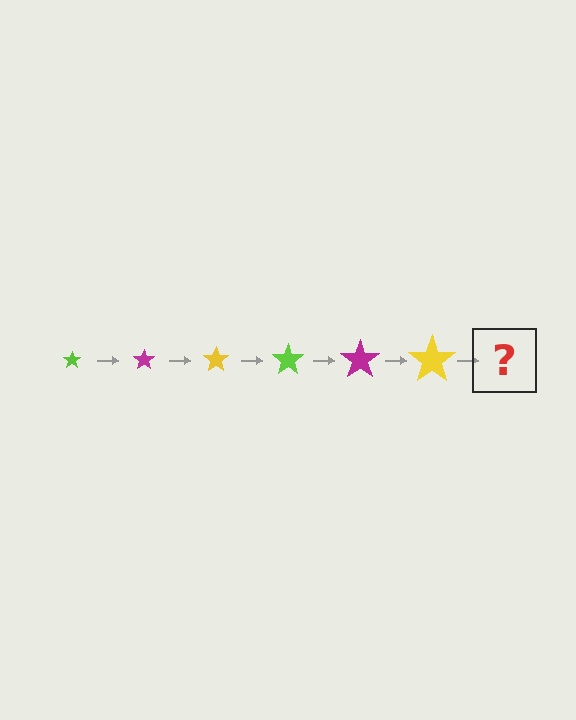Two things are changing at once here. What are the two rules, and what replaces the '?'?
The two rules are that the star grows larger each step and the color cycles through lime, magenta, and yellow. The '?' should be a lime star, larger than the previous one.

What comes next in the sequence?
The next element should be a lime star, larger than the previous one.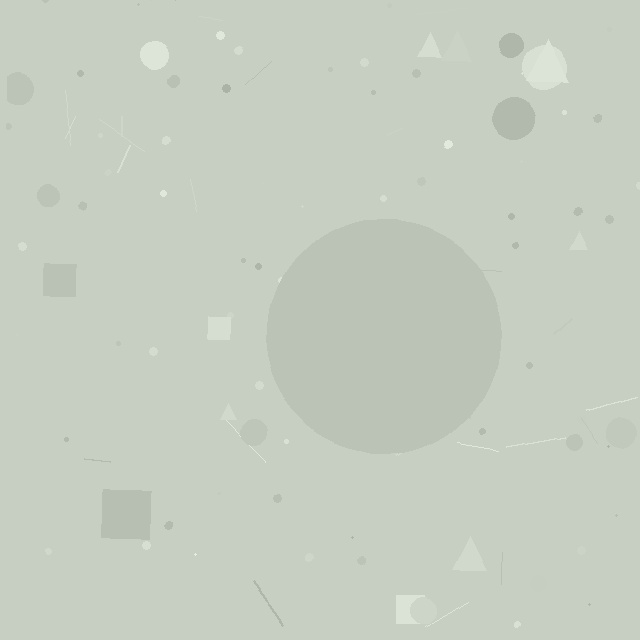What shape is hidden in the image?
A circle is hidden in the image.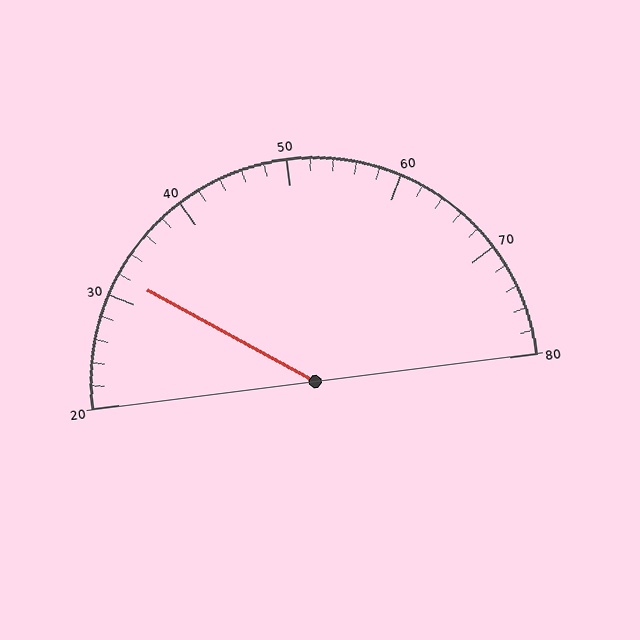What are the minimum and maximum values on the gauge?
The gauge ranges from 20 to 80.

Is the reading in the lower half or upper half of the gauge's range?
The reading is in the lower half of the range (20 to 80).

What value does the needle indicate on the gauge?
The needle indicates approximately 32.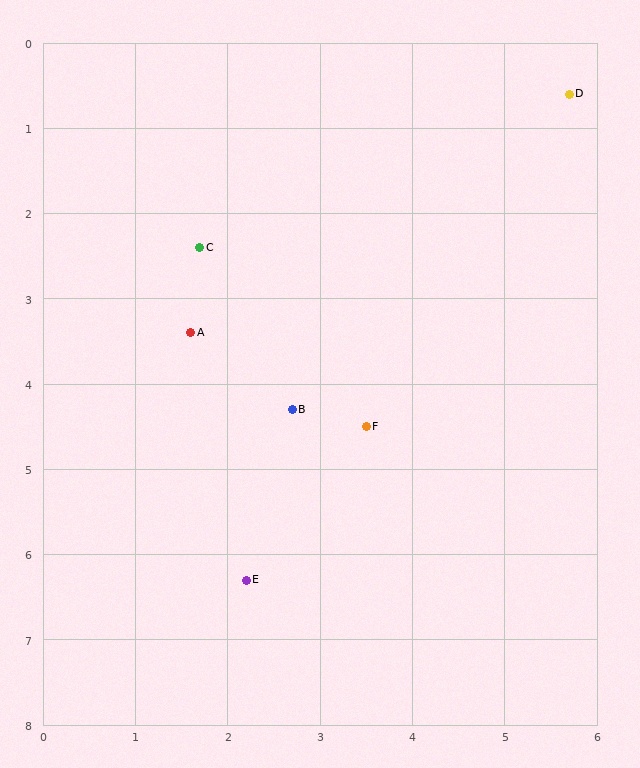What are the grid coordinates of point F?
Point F is at approximately (3.5, 4.5).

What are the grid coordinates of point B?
Point B is at approximately (2.7, 4.3).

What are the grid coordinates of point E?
Point E is at approximately (2.2, 6.3).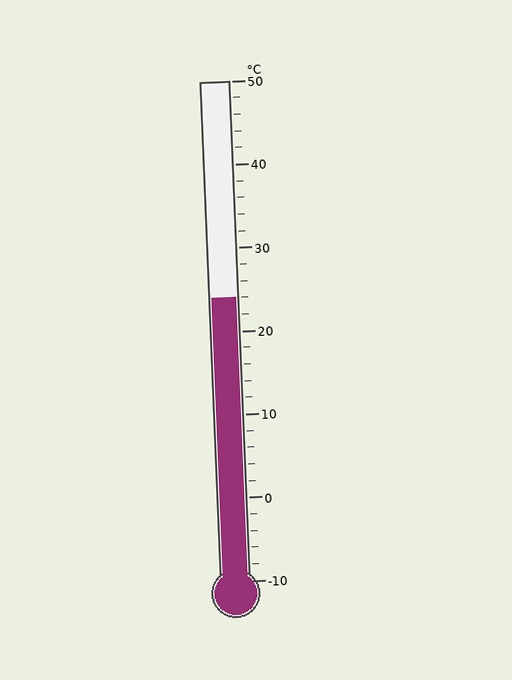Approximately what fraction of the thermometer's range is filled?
The thermometer is filled to approximately 55% of its range.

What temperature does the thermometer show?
The thermometer shows approximately 24°C.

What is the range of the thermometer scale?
The thermometer scale ranges from -10°C to 50°C.